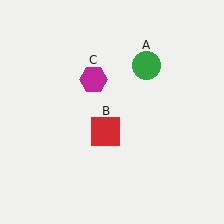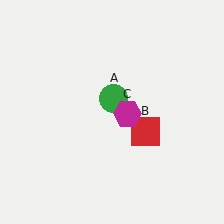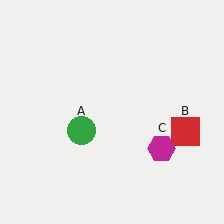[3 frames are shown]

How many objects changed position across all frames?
3 objects changed position: green circle (object A), red square (object B), magenta hexagon (object C).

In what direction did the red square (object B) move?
The red square (object B) moved right.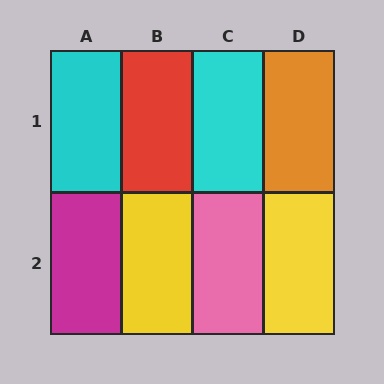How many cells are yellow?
2 cells are yellow.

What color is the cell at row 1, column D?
Orange.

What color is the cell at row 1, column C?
Cyan.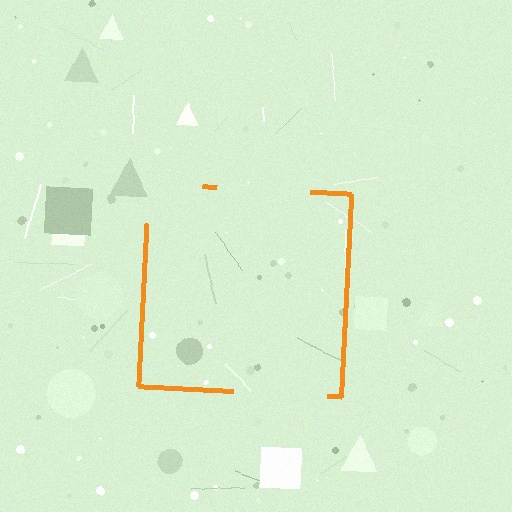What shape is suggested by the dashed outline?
The dashed outline suggests a square.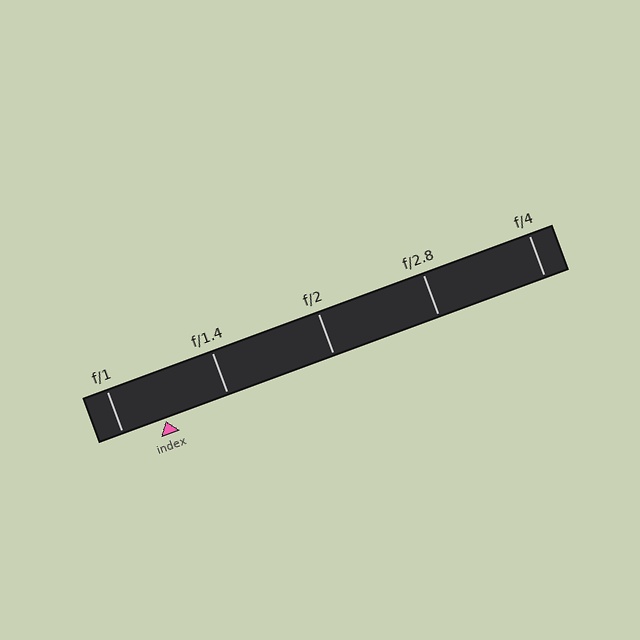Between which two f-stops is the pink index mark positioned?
The index mark is between f/1 and f/1.4.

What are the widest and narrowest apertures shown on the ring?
The widest aperture shown is f/1 and the narrowest is f/4.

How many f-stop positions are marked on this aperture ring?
There are 5 f-stop positions marked.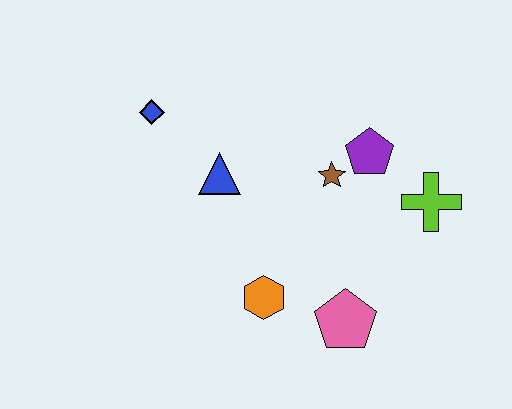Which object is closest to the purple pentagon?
The brown star is closest to the purple pentagon.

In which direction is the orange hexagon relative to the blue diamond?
The orange hexagon is below the blue diamond.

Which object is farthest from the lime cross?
The blue diamond is farthest from the lime cross.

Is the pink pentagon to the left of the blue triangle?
No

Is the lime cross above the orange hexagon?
Yes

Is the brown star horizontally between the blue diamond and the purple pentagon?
Yes